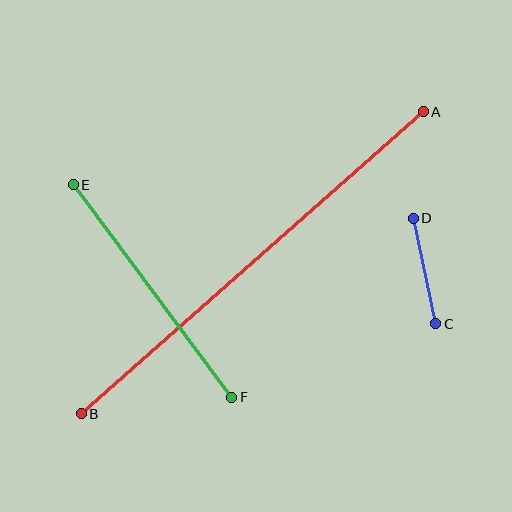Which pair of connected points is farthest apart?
Points A and B are farthest apart.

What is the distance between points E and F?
The distance is approximately 265 pixels.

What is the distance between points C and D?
The distance is approximately 108 pixels.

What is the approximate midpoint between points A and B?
The midpoint is at approximately (252, 263) pixels.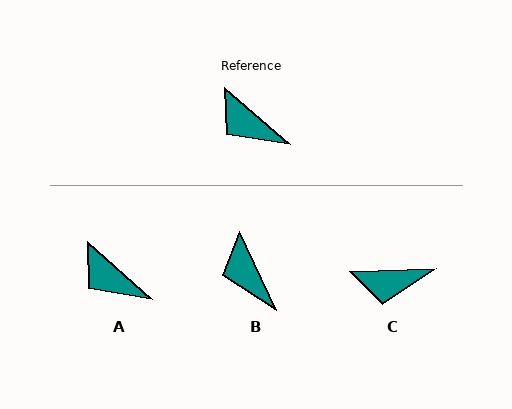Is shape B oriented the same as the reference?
No, it is off by about 23 degrees.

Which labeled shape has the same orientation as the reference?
A.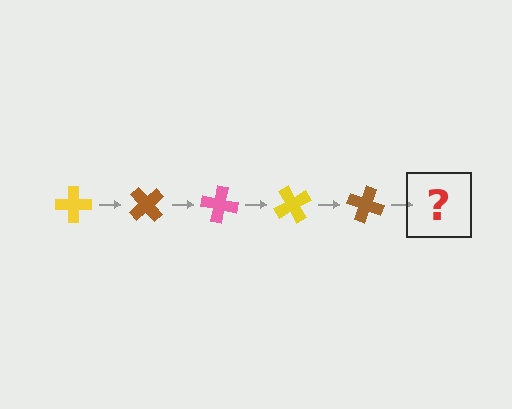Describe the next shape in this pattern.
It should be a pink cross, rotated 250 degrees from the start.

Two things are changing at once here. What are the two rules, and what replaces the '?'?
The two rules are that it rotates 50 degrees each step and the color cycles through yellow, brown, and pink. The '?' should be a pink cross, rotated 250 degrees from the start.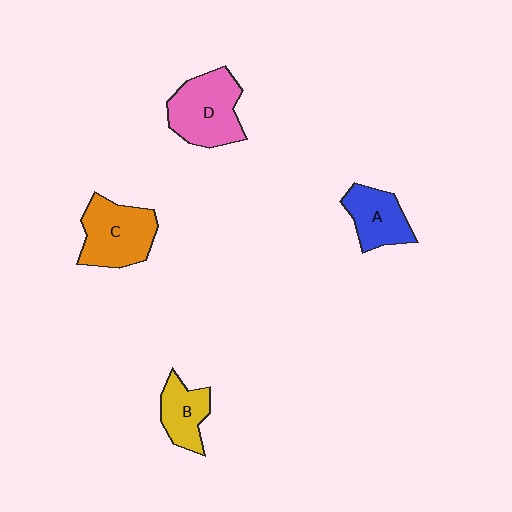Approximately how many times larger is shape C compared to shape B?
Approximately 1.6 times.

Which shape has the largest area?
Shape D (pink).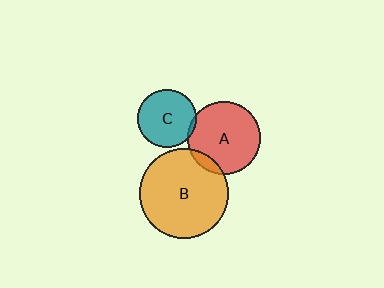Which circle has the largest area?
Circle B (orange).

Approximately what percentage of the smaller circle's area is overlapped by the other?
Approximately 10%.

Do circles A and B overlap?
Yes.